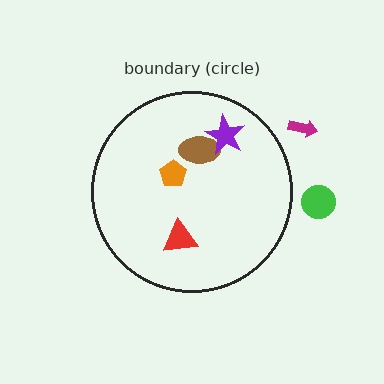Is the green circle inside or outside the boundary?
Outside.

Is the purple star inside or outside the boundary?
Inside.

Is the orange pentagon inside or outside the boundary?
Inside.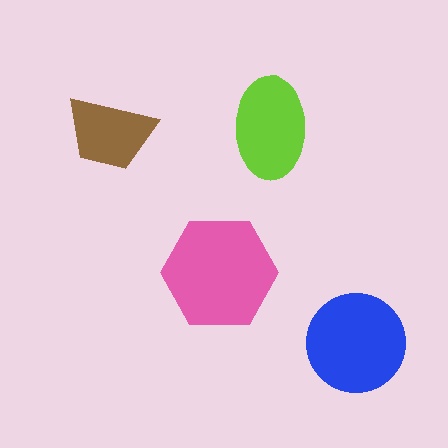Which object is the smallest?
The brown trapezoid.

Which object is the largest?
The pink hexagon.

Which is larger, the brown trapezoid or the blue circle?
The blue circle.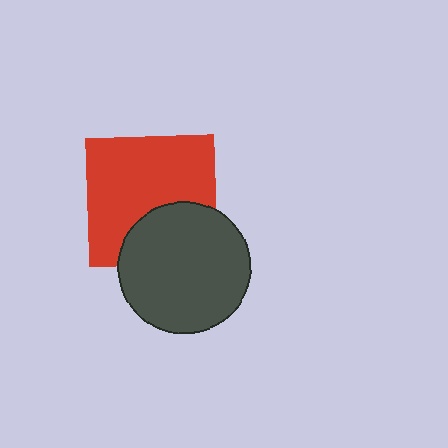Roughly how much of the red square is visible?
Most of it is visible (roughly 68%).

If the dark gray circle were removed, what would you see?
You would see the complete red square.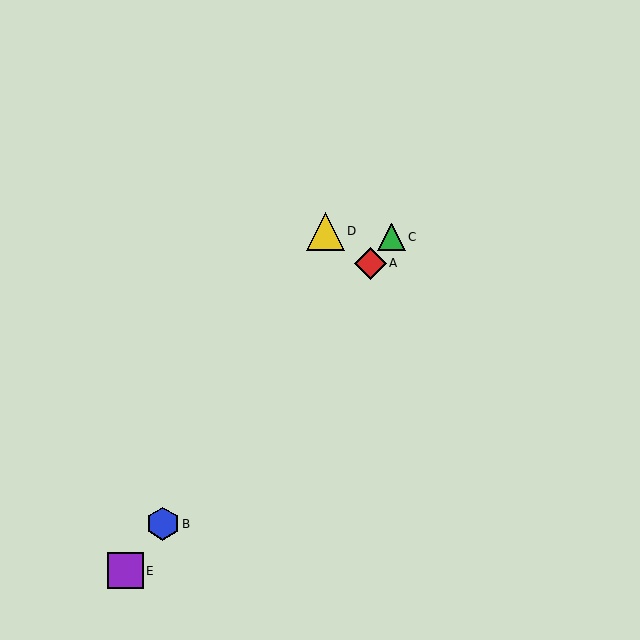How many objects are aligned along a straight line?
4 objects (A, B, C, E) are aligned along a straight line.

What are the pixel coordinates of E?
Object E is at (125, 571).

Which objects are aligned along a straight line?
Objects A, B, C, E are aligned along a straight line.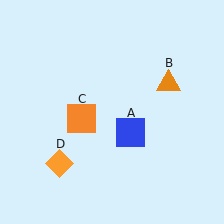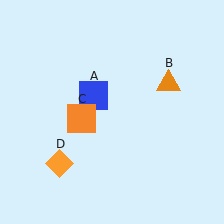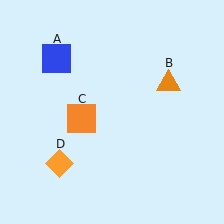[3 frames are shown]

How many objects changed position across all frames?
1 object changed position: blue square (object A).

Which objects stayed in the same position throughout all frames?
Orange triangle (object B) and orange square (object C) and orange diamond (object D) remained stationary.